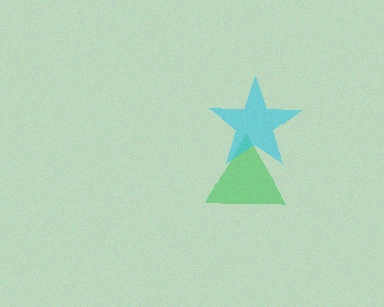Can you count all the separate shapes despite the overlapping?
Yes, there are 2 separate shapes.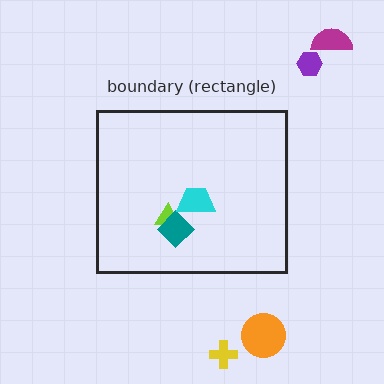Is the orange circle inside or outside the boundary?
Outside.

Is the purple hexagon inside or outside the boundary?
Outside.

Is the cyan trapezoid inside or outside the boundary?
Inside.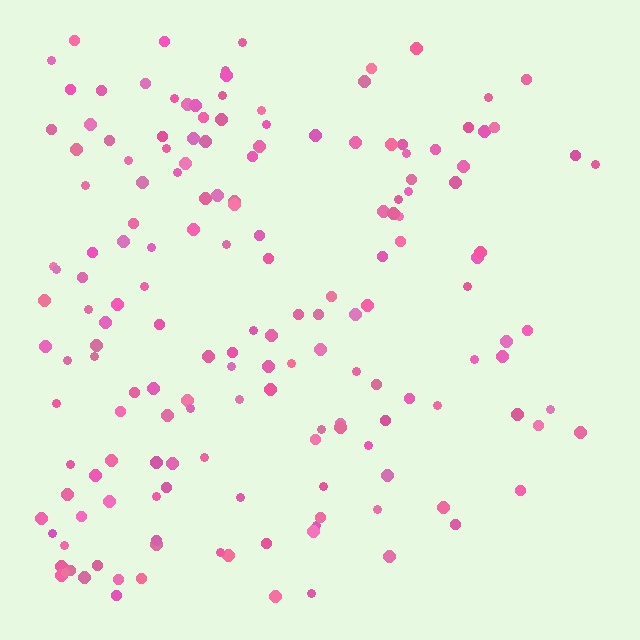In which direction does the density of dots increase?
From right to left, with the left side densest.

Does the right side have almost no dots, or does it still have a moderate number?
Still a moderate number, just noticeably fewer than the left.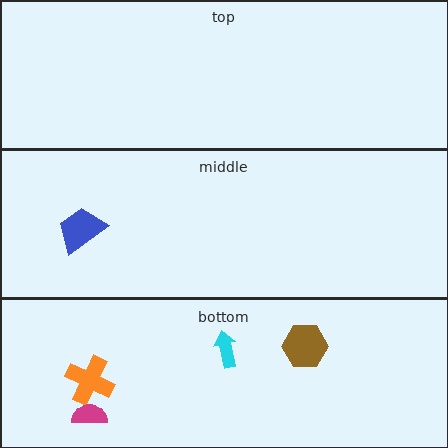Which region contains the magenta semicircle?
The bottom region.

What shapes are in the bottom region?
The orange cross, the cyan arrow, the brown hexagon, the magenta semicircle.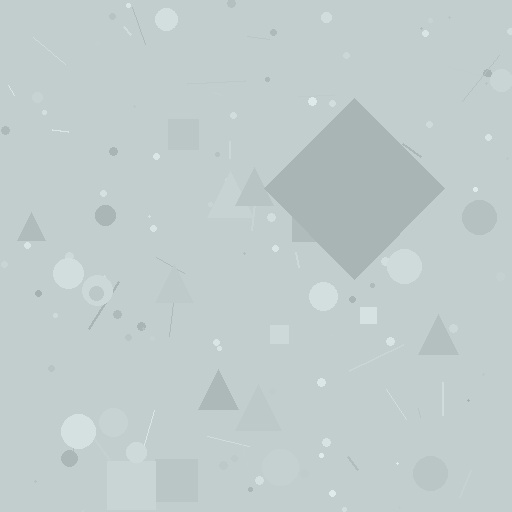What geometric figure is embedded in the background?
A diamond is embedded in the background.